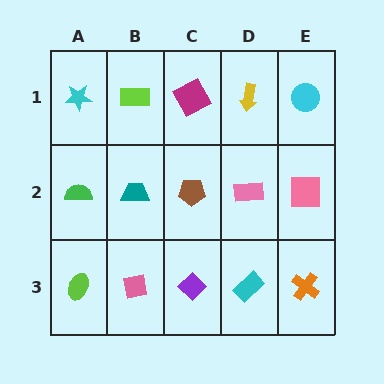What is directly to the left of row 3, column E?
A cyan rectangle.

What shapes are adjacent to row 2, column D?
A yellow arrow (row 1, column D), a cyan rectangle (row 3, column D), a brown pentagon (row 2, column C), a pink square (row 2, column E).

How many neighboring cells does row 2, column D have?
4.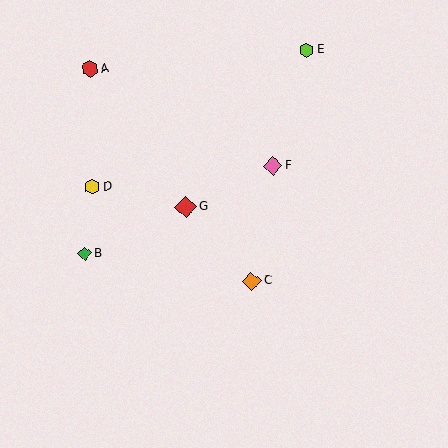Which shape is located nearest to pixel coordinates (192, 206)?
The red diamond (labeled G) at (186, 207) is nearest to that location.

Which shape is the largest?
The red diamond (labeled G) is the largest.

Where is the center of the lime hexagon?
The center of the lime hexagon is at (307, 50).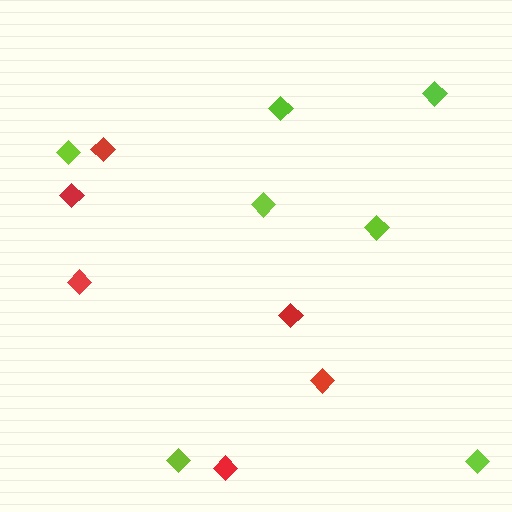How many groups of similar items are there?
There are 2 groups: one group of lime diamonds (7) and one group of red diamonds (6).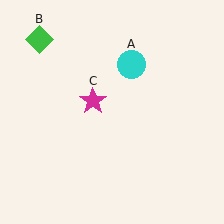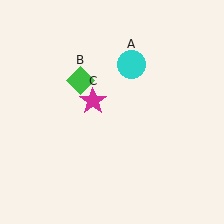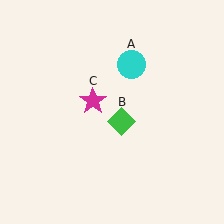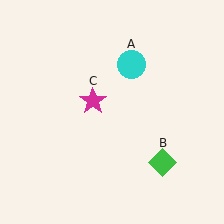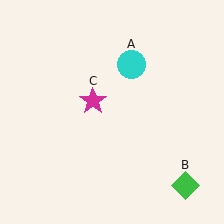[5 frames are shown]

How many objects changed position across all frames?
1 object changed position: green diamond (object B).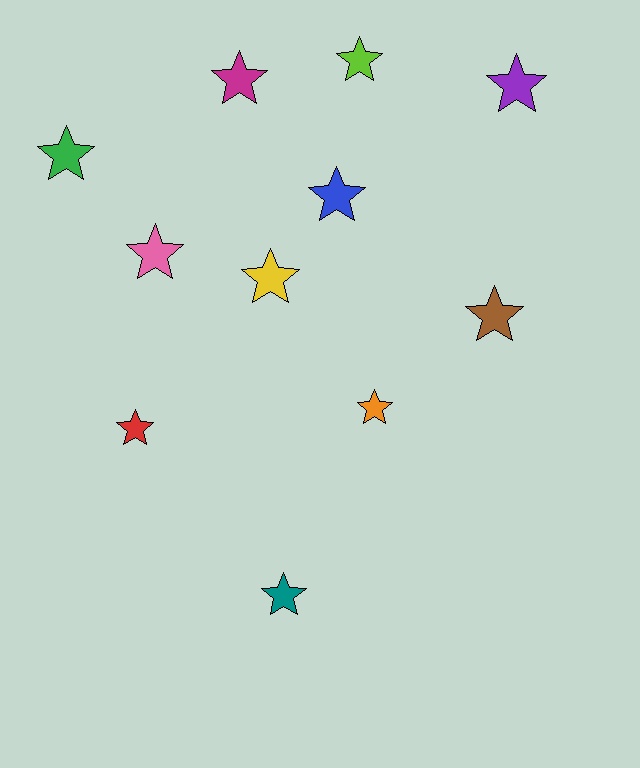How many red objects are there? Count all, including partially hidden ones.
There is 1 red object.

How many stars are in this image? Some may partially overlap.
There are 11 stars.